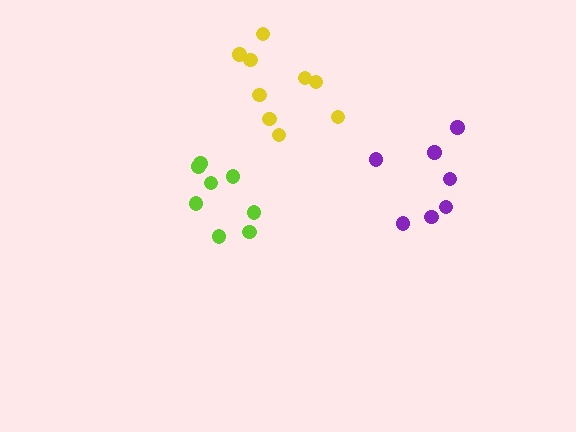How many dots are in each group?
Group 1: 9 dots, Group 2: 8 dots, Group 3: 7 dots (24 total).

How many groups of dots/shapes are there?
There are 3 groups.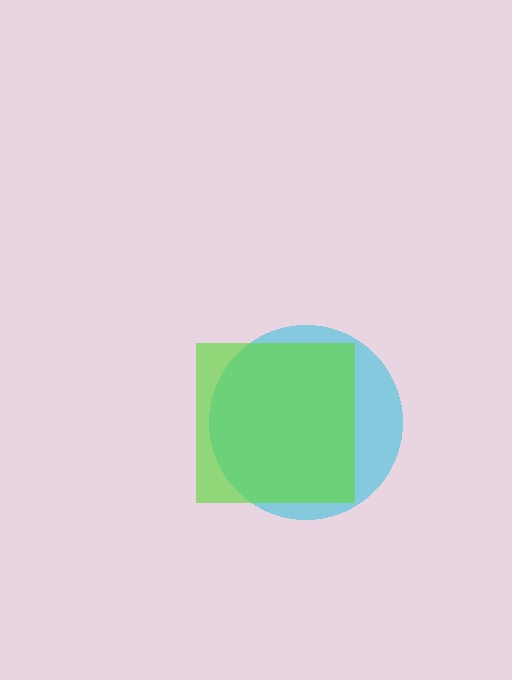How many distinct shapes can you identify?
There are 2 distinct shapes: a cyan circle, a lime square.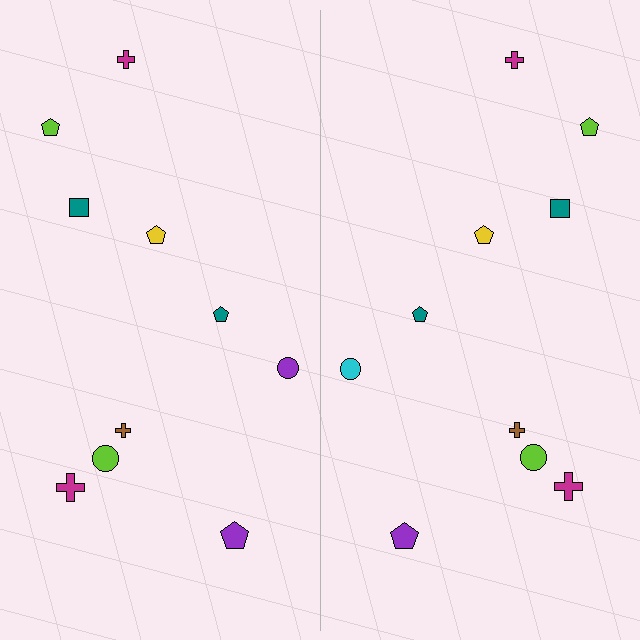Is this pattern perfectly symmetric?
No, the pattern is not perfectly symmetric. The cyan circle on the right side breaks the symmetry — its mirror counterpart is purple.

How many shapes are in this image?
There are 20 shapes in this image.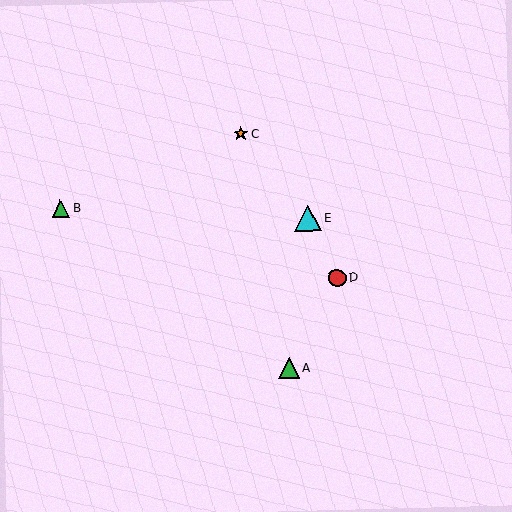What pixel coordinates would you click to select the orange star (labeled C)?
Click at (241, 134) to select the orange star C.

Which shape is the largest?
The cyan triangle (labeled E) is the largest.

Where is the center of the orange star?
The center of the orange star is at (241, 134).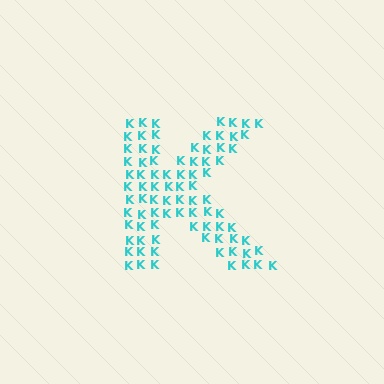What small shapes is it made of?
It is made of small letter K's.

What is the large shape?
The large shape is the letter K.